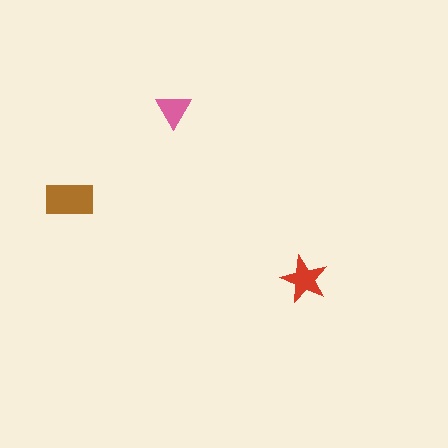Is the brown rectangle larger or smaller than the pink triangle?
Larger.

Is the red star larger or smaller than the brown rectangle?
Smaller.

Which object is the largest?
The brown rectangle.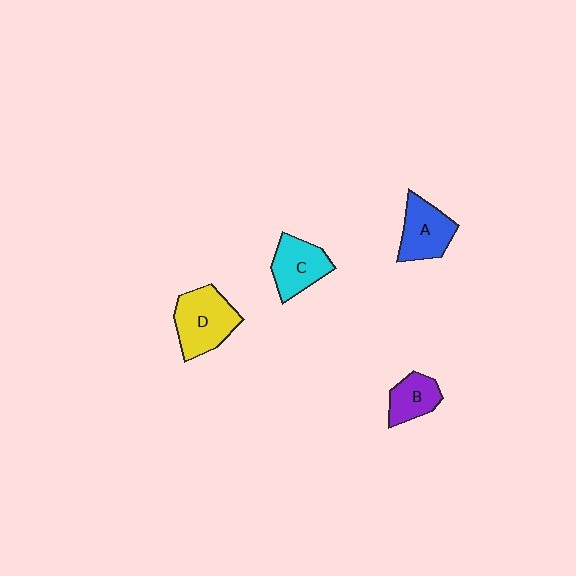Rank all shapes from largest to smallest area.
From largest to smallest: D (yellow), A (blue), C (cyan), B (purple).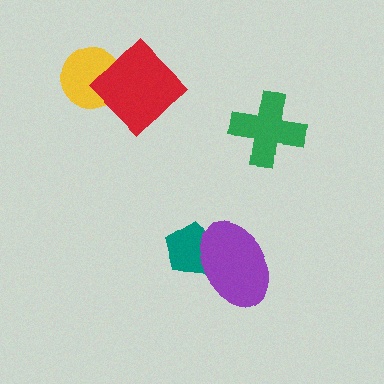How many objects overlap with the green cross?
0 objects overlap with the green cross.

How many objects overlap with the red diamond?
1 object overlaps with the red diamond.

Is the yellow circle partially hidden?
Yes, it is partially covered by another shape.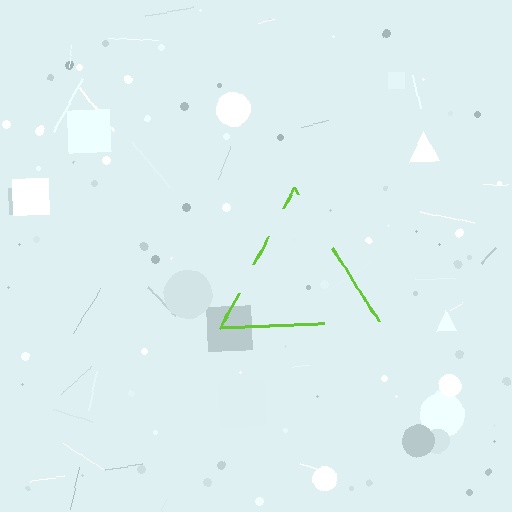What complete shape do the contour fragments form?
The contour fragments form a triangle.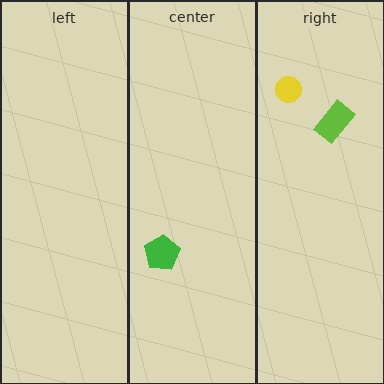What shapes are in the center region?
The green pentagon.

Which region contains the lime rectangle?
The right region.